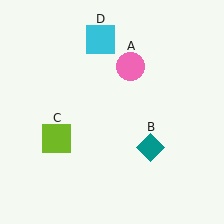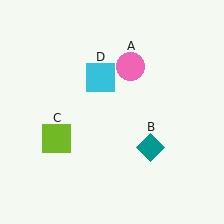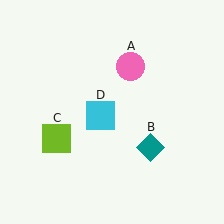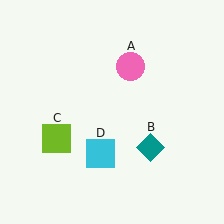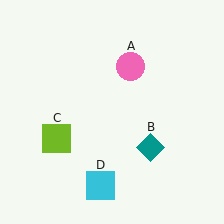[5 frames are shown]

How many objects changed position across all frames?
1 object changed position: cyan square (object D).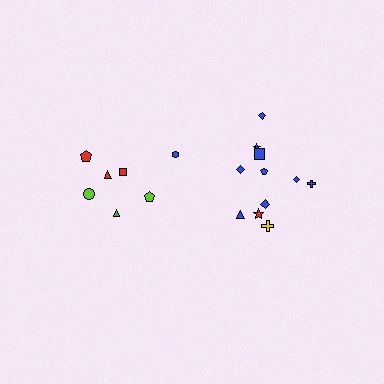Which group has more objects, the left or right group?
The right group.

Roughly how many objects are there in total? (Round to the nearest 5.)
Roughly 20 objects in total.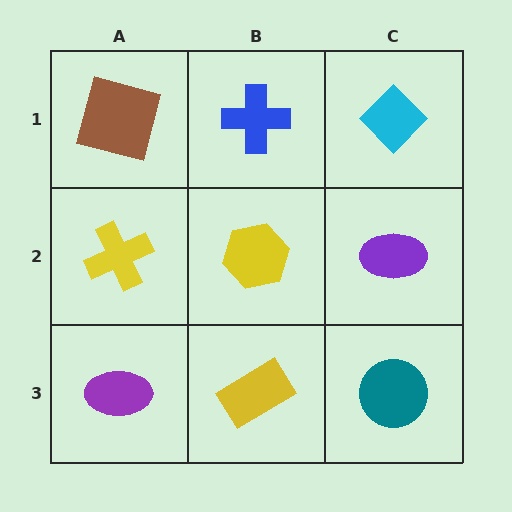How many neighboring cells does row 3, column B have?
3.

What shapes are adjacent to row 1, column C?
A purple ellipse (row 2, column C), a blue cross (row 1, column B).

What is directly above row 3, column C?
A purple ellipse.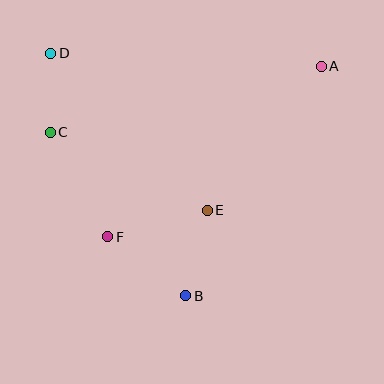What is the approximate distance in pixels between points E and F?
The distance between E and F is approximately 103 pixels.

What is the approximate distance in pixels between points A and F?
The distance between A and F is approximately 273 pixels.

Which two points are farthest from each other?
Points A and C are farthest from each other.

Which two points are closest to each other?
Points C and D are closest to each other.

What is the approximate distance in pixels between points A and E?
The distance between A and E is approximately 184 pixels.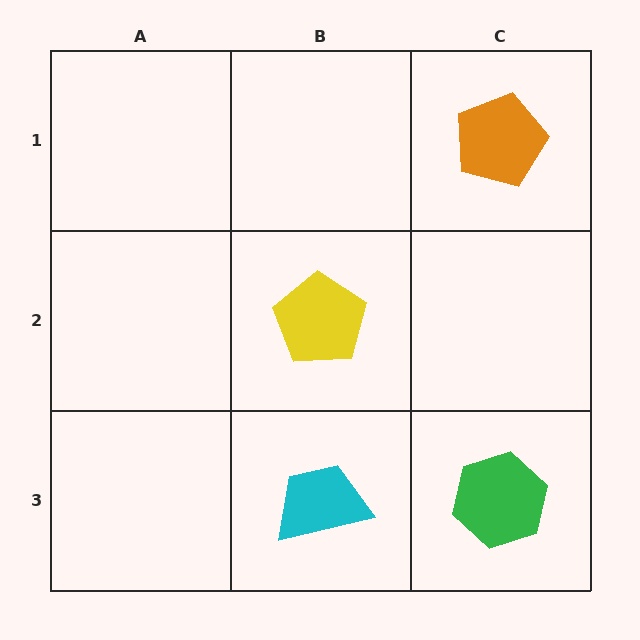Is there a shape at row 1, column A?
No, that cell is empty.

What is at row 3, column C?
A green hexagon.